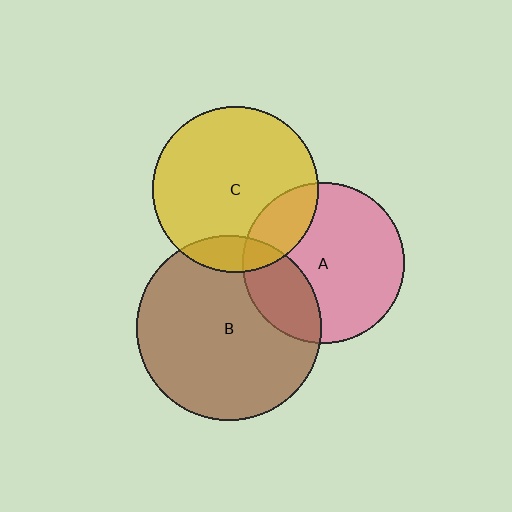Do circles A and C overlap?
Yes.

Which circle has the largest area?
Circle B (brown).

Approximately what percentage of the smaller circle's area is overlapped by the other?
Approximately 20%.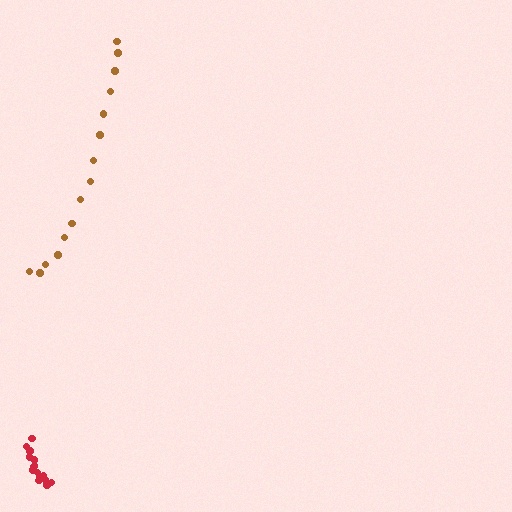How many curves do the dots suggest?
There are 2 distinct paths.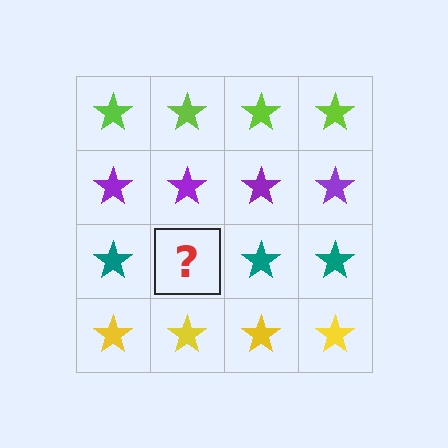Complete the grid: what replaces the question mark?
The question mark should be replaced with a teal star.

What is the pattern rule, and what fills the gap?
The rule is that each row has a consistent color. The gap should be filled with a teal star.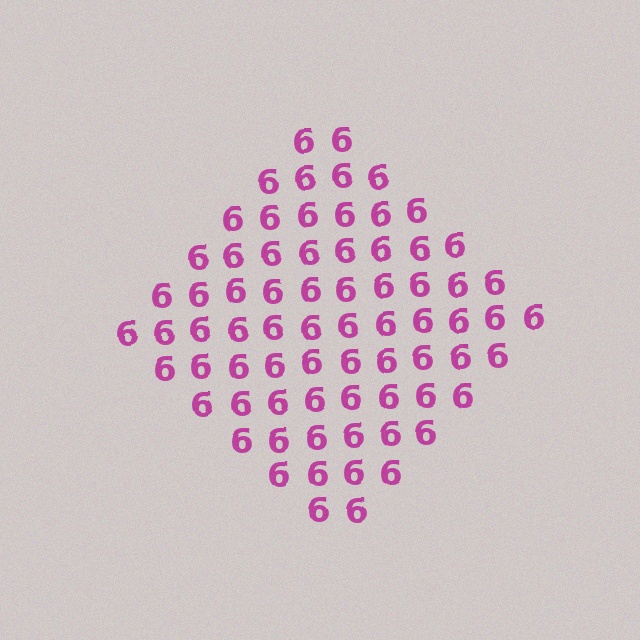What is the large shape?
The large shape is a diamond.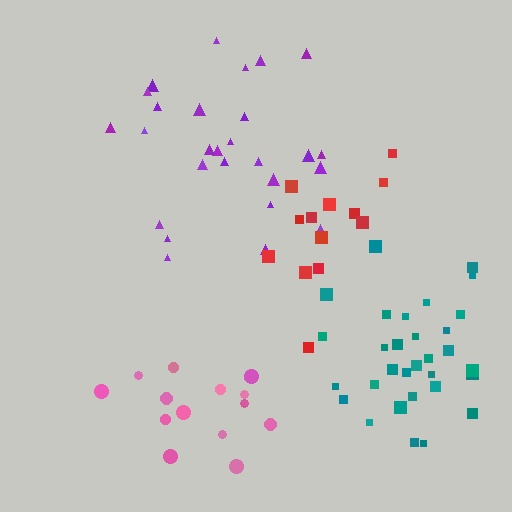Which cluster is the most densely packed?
Teal.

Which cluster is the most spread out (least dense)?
Purple.